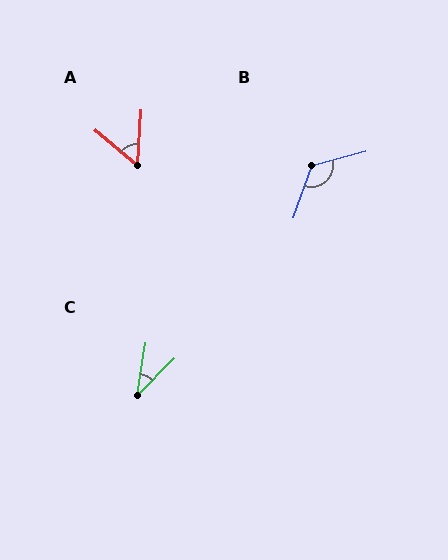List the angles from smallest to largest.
C (36°), A (54°), B (124°).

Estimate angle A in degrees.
Approximately 54 degrees.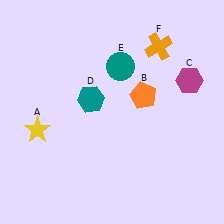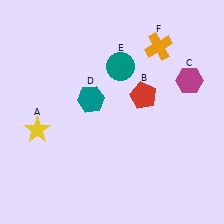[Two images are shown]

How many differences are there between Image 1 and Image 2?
There is 1 difference between the two images.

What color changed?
The pentagon (B) changed from orange in Image 1 to red in Image 2.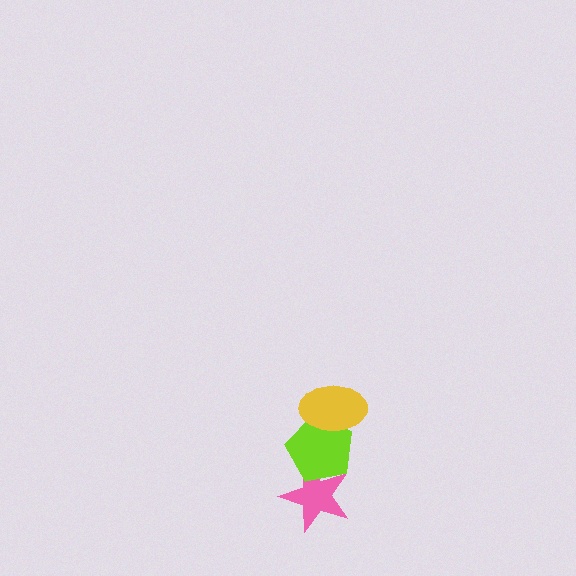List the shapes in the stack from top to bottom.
From top to bottom: the yellow ellipse, the lime pentagon, the pink star.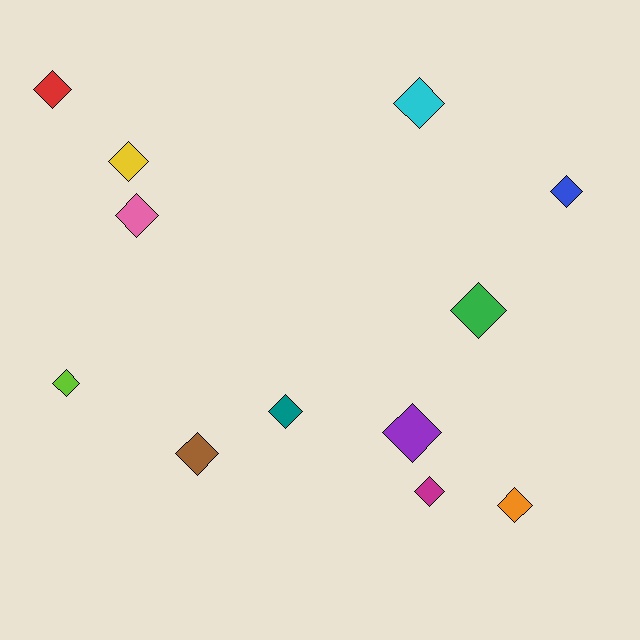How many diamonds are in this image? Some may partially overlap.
There are 12 diamonds.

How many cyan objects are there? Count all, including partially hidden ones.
There is 1 cyan object.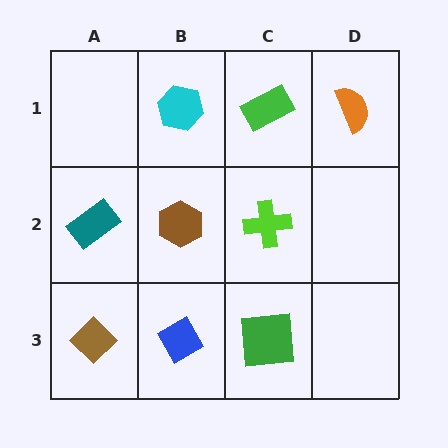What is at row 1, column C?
A green rectangle.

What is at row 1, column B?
A cyan hexagon.